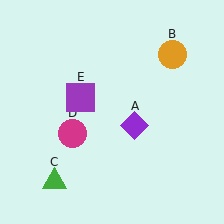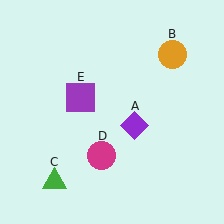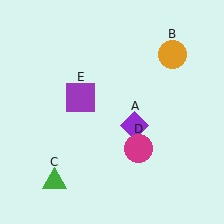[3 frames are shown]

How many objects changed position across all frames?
1 object changed position: magenta circle (object D).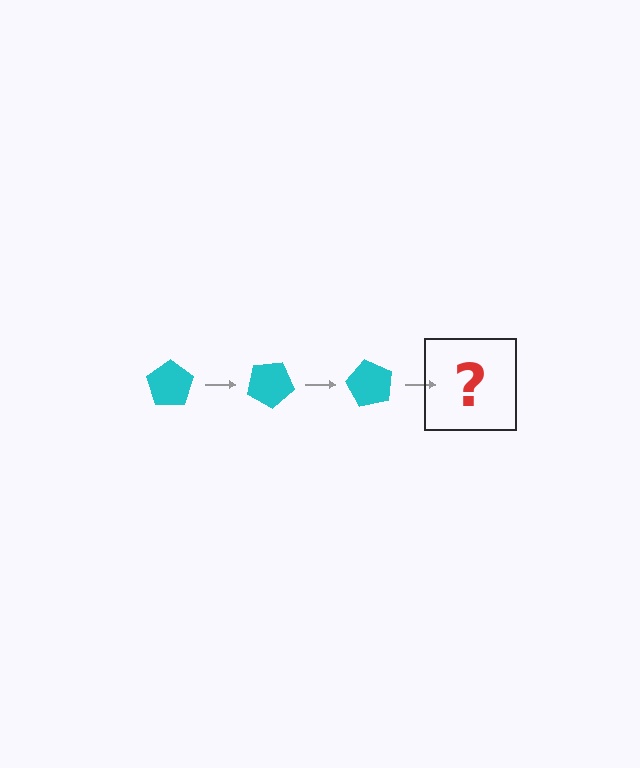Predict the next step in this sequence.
The next step is a cyan pentagon rotated 90 degrees.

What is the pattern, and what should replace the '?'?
The pattern is that the pentagon rotates 30 degrees each step. The '?' should be a cyan pentagon rotated 90 degrees.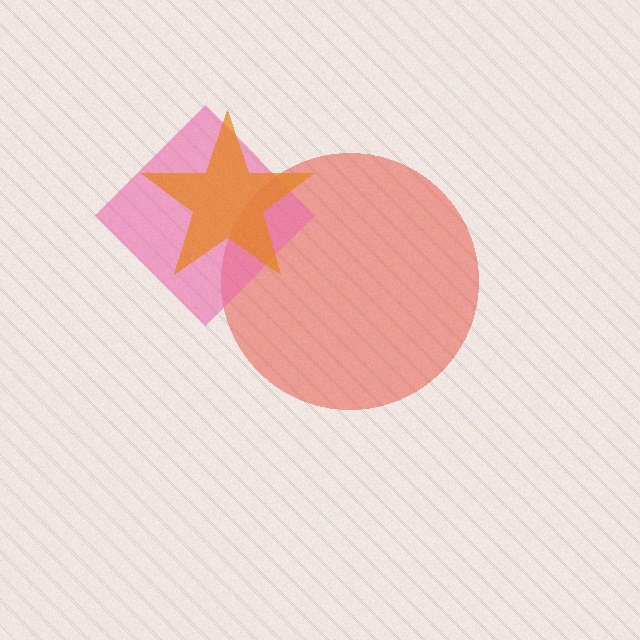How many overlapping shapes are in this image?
There are 3 overlapping shapes in the image.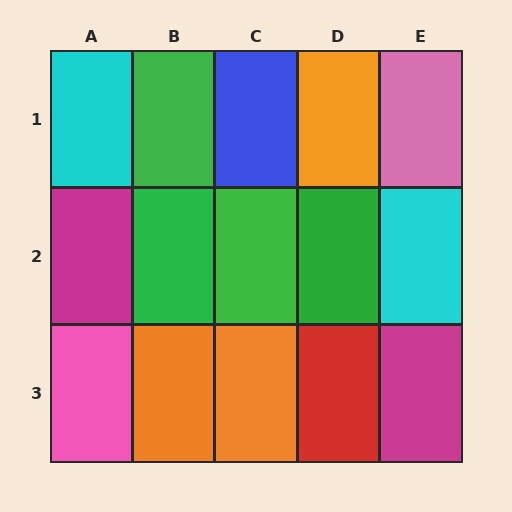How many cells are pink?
2 cells are pink.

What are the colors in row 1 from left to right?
Cyan, green, blue, orange, pink.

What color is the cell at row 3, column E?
Magenta.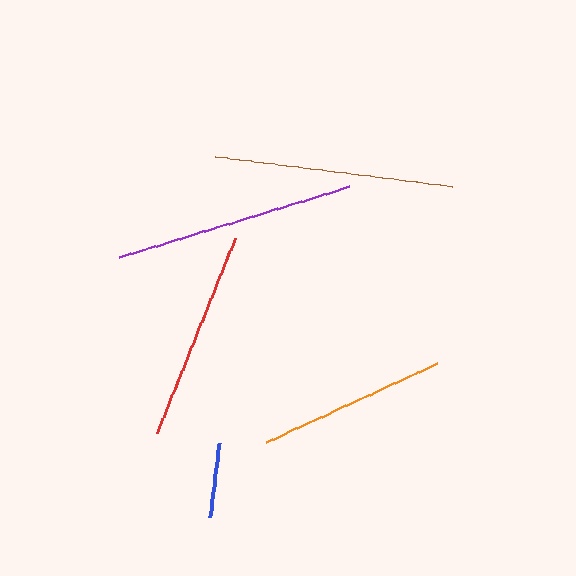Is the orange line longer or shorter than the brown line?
The brown line is longer than the orange line.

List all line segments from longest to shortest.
From longest to shortest: purple, brown, red, orange, blue.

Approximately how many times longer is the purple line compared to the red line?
The purple line is approximately 1.1 times the length of the red line.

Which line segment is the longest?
The purple line is the longest at approximately 241 pixels.